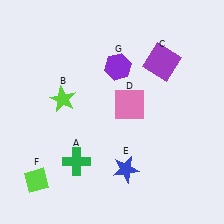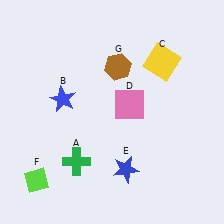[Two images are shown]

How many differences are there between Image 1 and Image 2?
There are 3 differences between the two images.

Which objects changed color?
B changed from lime to blue. C changed from purple to yellow. G changed from purple to brown.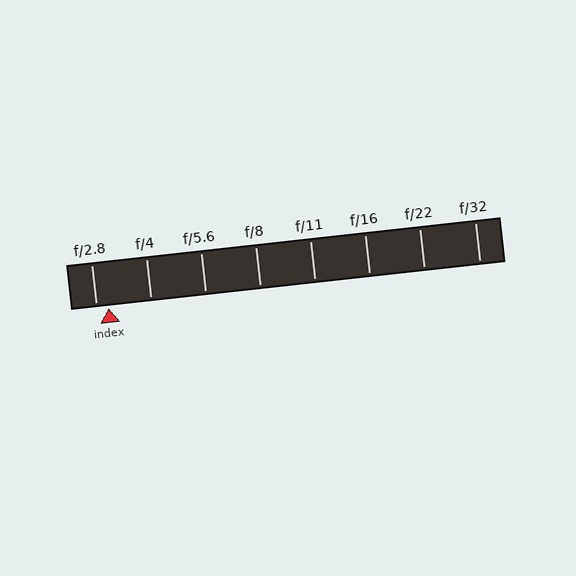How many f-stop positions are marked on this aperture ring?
There are 8 f-stop positions marked.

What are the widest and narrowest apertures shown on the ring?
The widest aperture shown is f/2.8 and the narrowest is f/32.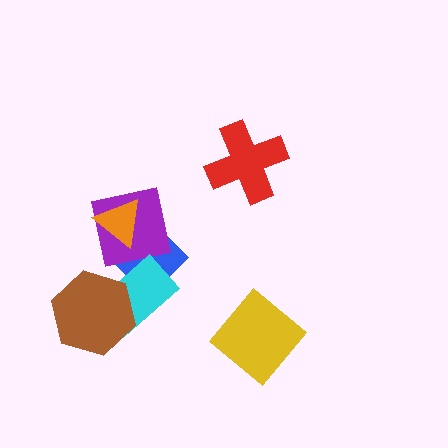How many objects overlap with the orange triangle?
2 objects overlap with the orange triangle.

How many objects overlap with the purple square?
3 objects overlap with the purple square.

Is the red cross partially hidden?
No, no other shape covers it.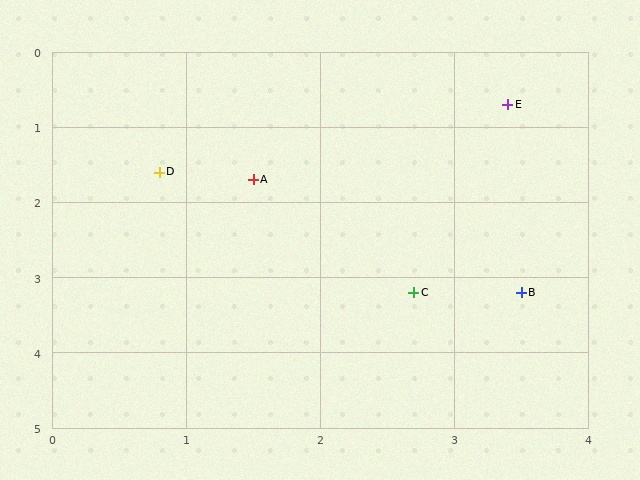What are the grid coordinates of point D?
Point D is at approximately (0.8, 1.6).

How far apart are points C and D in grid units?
Points C and D are about 2.5 grid units apart.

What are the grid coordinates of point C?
Point C is at approximately (2.7, 3.2).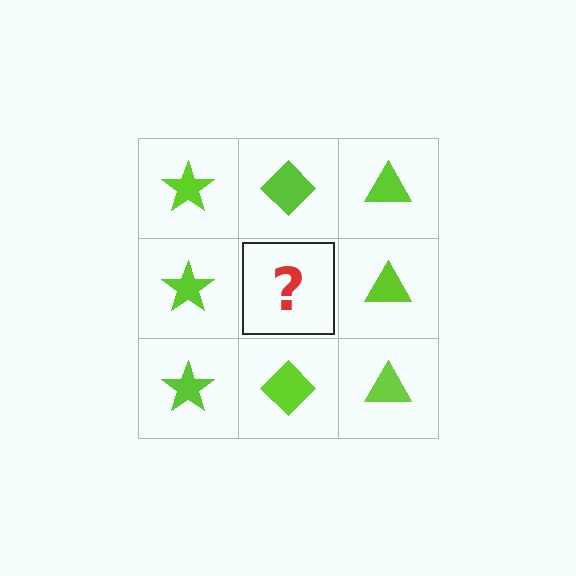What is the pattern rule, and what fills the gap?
The rule is that each column has a consistent shape. The gap should be filled with a lime diamond.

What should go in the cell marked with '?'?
The missing cell should contain a lime diamond.